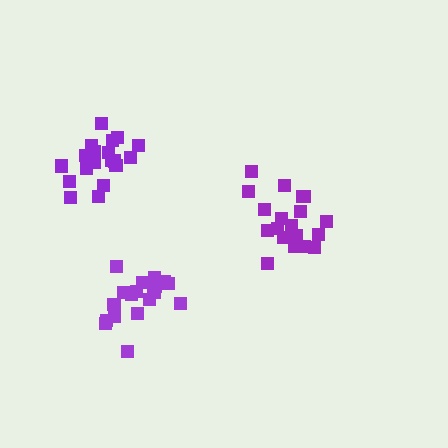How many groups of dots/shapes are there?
There are 3 groups.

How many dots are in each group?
Group 1: 19 dots, Group 2: 18 dots, Group 3: 20 dots (57 total).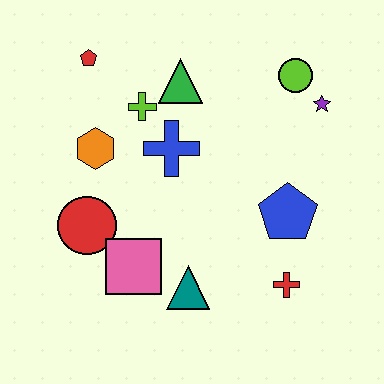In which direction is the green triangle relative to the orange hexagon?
The green triangle is to the right of the orange hexagon.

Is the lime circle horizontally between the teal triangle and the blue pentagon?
No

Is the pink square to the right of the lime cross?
No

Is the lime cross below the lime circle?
Yes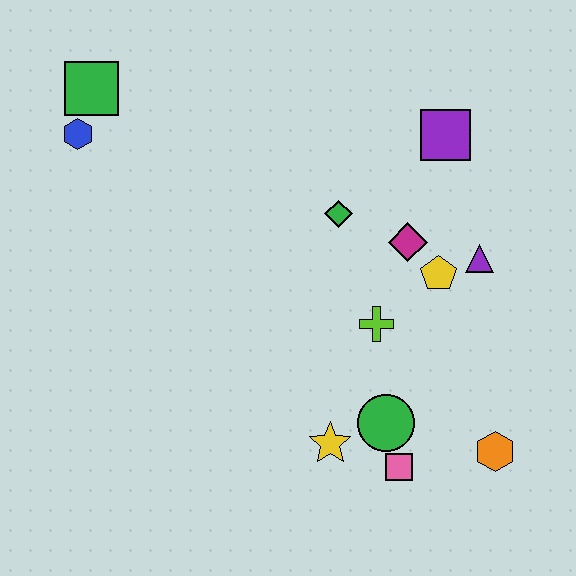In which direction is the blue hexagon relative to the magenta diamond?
The blue hexagon is to the left of the magenta diamond.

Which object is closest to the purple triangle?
The yellow pentagon is closest to the purple triangle.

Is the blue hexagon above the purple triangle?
Yes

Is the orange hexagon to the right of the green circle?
Yes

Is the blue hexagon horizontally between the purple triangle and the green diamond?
No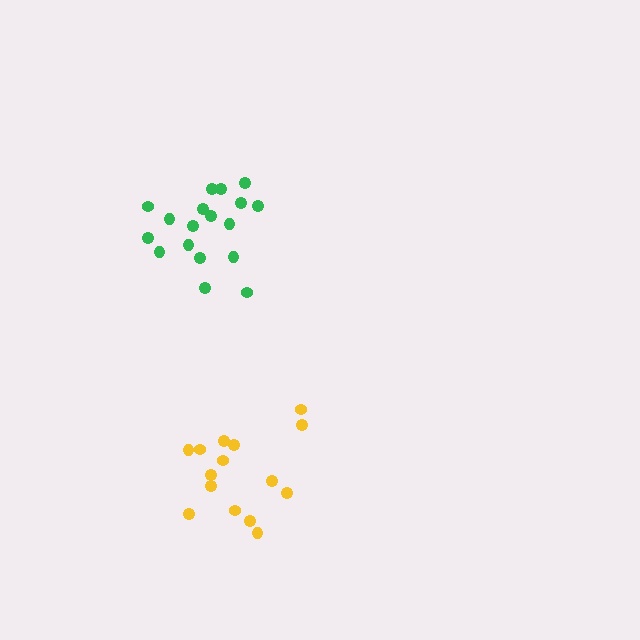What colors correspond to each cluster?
The clusters are colored: yellow, green.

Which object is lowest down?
The yellow cluster is bottommost.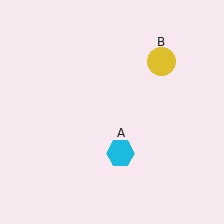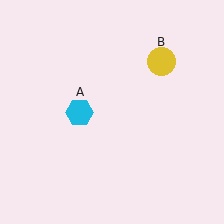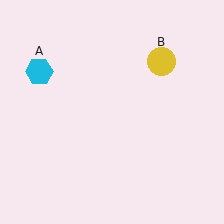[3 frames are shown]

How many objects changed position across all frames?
1 object changed position: cyan hexagon (object A).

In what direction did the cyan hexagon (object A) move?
The cyan hexagon (object A) moved up and to the left.